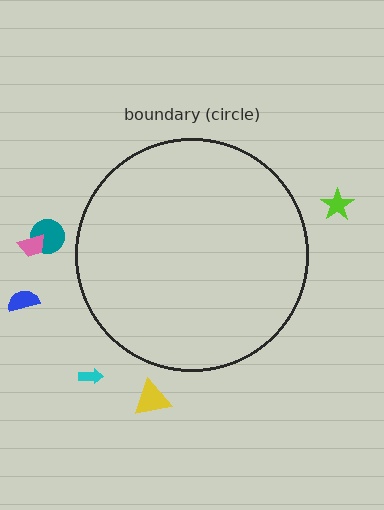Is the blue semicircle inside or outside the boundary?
Outside.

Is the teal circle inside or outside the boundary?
Outside.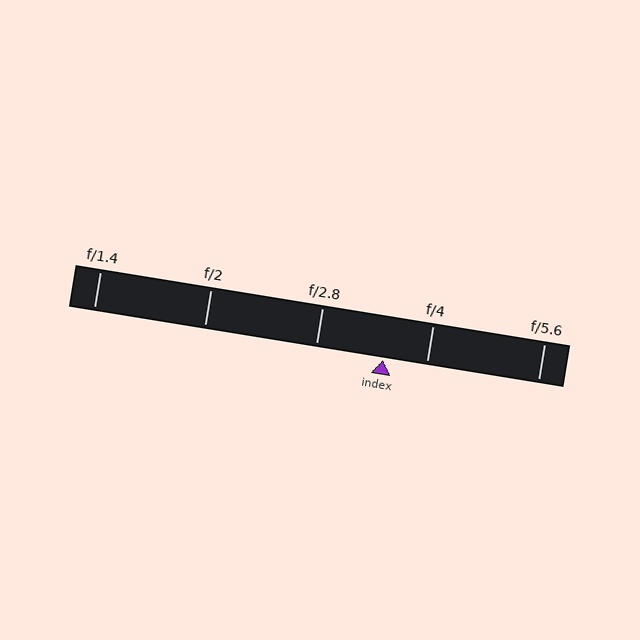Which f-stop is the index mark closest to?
The index mark is closest to f/4.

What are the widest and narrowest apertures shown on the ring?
The widest aperture shown is f/1.4 and the narrowest is f/5.6.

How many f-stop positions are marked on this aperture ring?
There are 5 f-stop positions marked.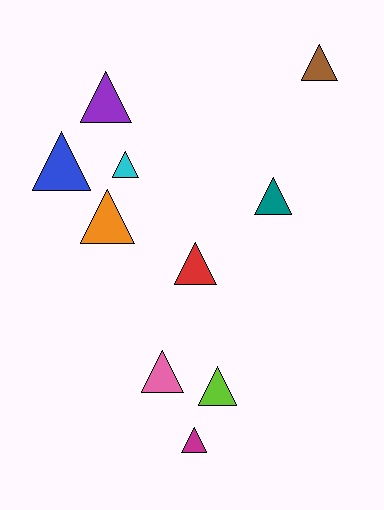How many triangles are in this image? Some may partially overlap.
There are 10 triangles.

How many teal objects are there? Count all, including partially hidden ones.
There is 1 teal object.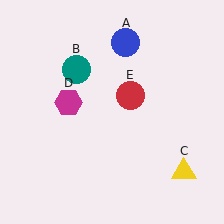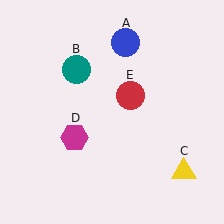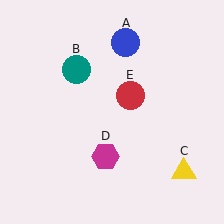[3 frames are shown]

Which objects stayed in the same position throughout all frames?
Blue circle (object A) and teal circle (object B) and yellow triangle (object C) and red circle (object E) remained stationary.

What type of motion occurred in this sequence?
The magenta hexagon (object D) rotated counterclockwise around the center of the scene.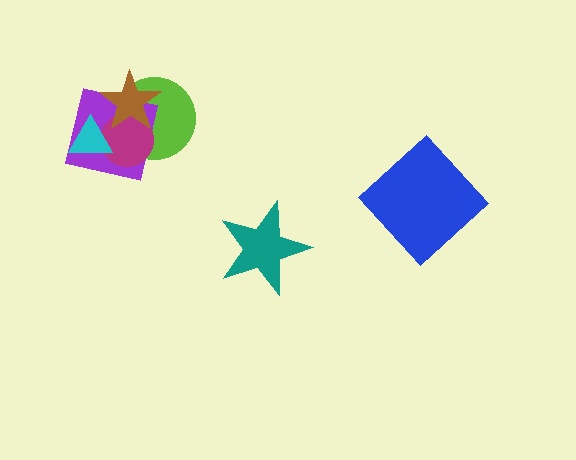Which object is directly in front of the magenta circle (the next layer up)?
The cyan triangle is directly in front of the magenta circle.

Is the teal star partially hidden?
No, no other shape covers it.